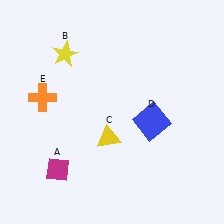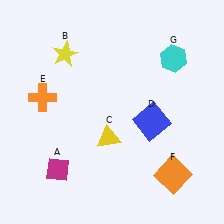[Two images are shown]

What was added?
An orange square (F), a cyan hexagon (G) were added in Image 2.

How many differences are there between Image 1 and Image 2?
There are 2 differences between the two images.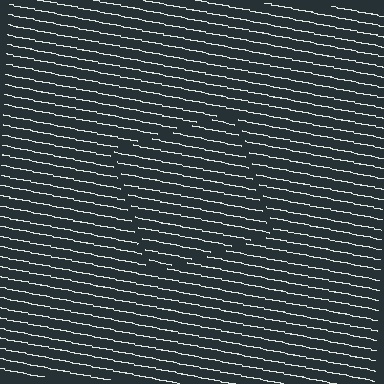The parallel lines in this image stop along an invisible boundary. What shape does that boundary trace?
An illusory square. The interior of the shape contains the same grating, shifted by half a period — the contour is defined by the phase discontinuity where line-ends from the inner and outer gratings abut.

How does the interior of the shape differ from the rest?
The interior of the shape contains the same grating, shifted by half a period — the contour is defined by the phase discontinuity where line-ends from the inner and outer gratings abut.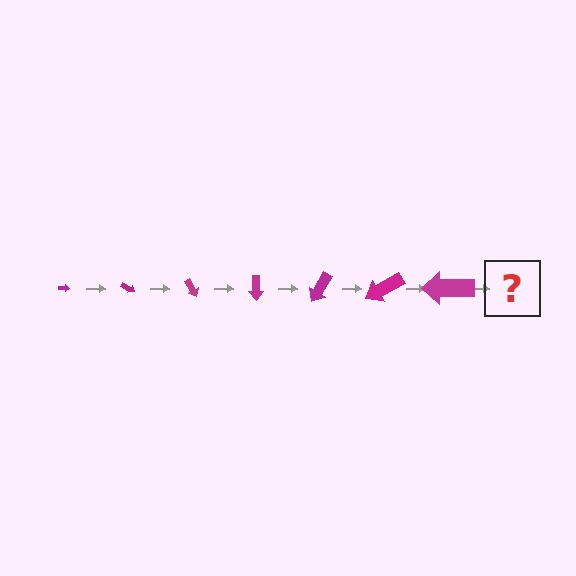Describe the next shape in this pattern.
It should be an arrow, larger than the previous one and rotated 210 degrees from the start.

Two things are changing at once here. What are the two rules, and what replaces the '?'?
The two rules are that the arrow grows larger each step and it rotates 30 degrees each step. The '?' should be an arrow, larger than the previous one and rotated 210 degrees from the start.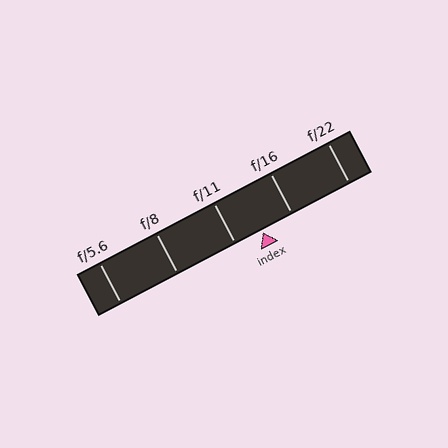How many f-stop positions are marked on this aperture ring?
There are 5 f-stop positions marked.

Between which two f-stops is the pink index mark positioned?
The index mark is between f/11 and f/16.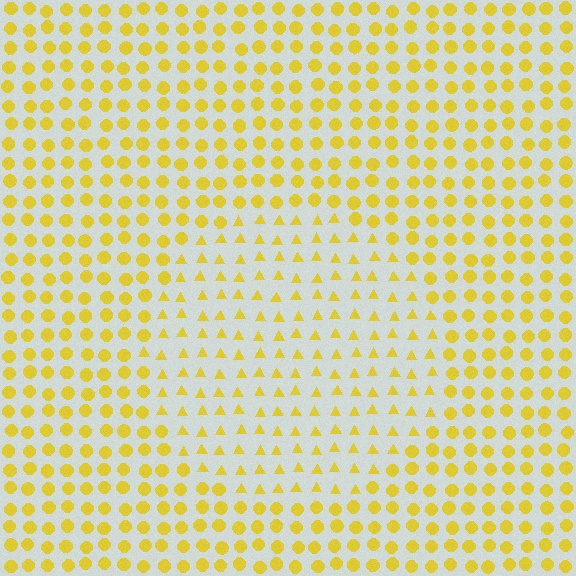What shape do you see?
I see a circle.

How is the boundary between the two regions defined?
The boundary is defined by a change in element shape: triangles inside vs. circles outside. All elements share the same color and spacing.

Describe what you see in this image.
The image is filled with small yellow elements arranged in a uniform grid. A circle-shaped region contains triangles, while the surrounding area contains circles. The boundary is defined purely by the change in element shape.